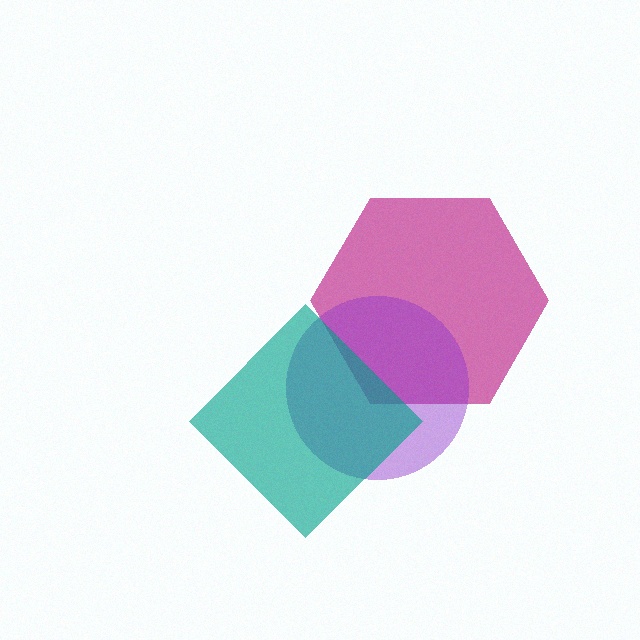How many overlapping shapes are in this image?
There are 3 overlapping shapes in the image.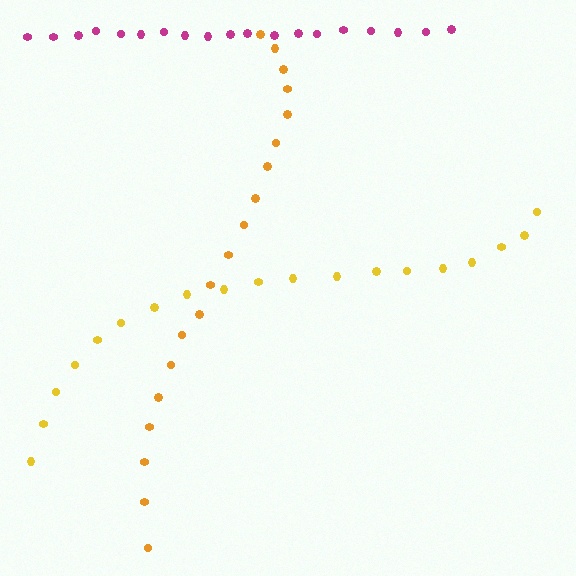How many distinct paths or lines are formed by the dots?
There are 3 distinct paths.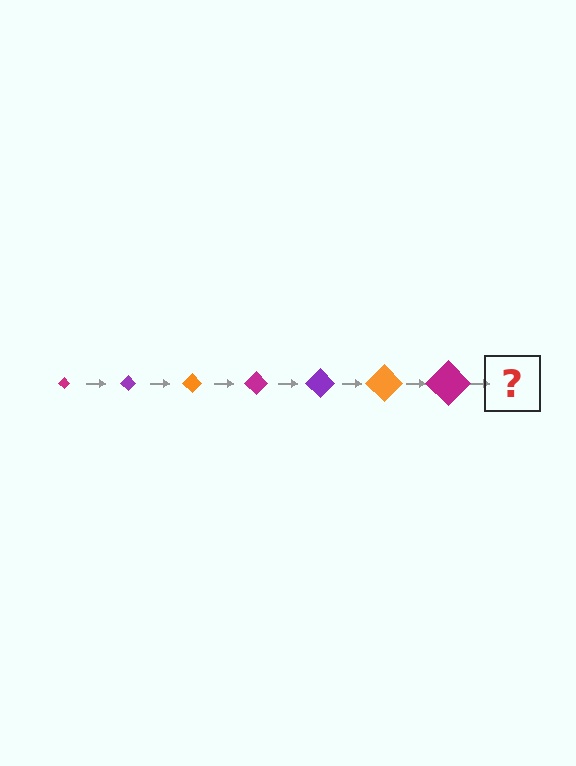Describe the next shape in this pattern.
It should be a purple diamond, larger than the previous one.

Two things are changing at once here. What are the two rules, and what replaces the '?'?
The two rules are that the diamond grows larger each step and the color cycles through magenta, purple, and orange. The '?' should be a purple diamond, larger than the previous one.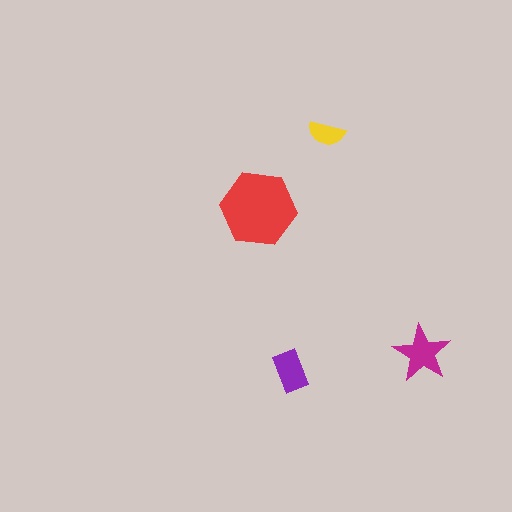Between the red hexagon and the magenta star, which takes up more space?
The red hexagon.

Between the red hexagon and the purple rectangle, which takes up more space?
The red hexagon.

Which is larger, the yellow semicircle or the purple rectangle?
The purple rectangle.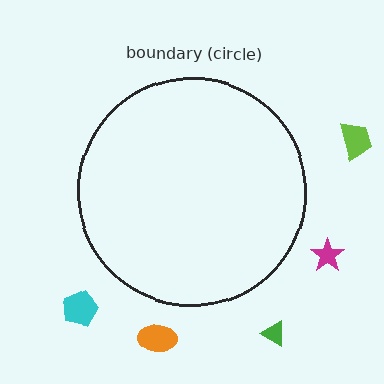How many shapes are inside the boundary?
0 inside, 5 outside.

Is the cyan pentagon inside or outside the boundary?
Outside.